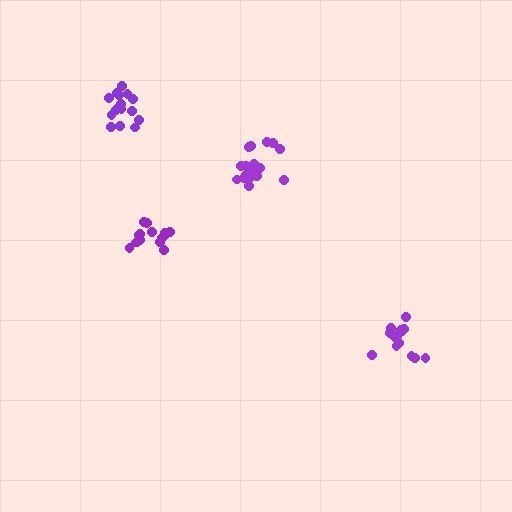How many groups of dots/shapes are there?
There are 4 groups.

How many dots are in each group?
Group 1: 19 dots, Group 2: 15 dots, Group 3: 16 dots, Group 4: 16 dots (66 total).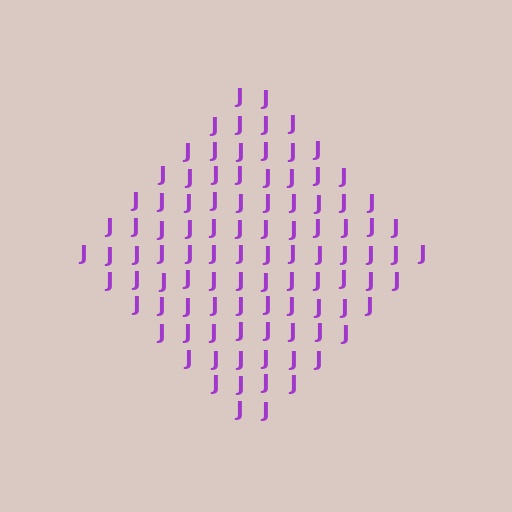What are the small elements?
The small elements are letter J's.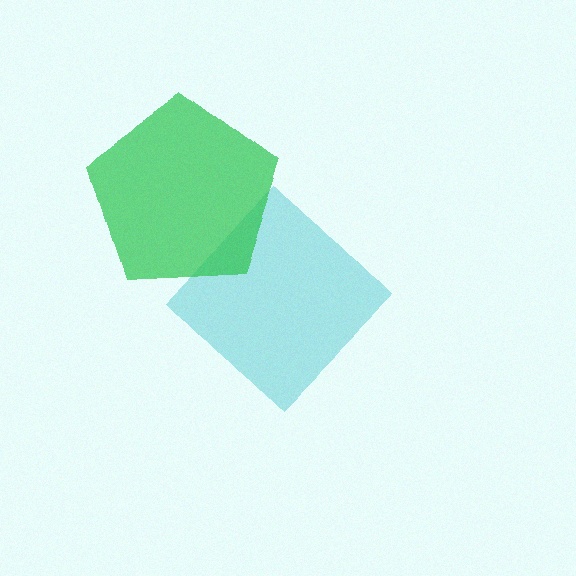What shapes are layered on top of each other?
The layered shapes are: a cyan diamond, a green pentagon.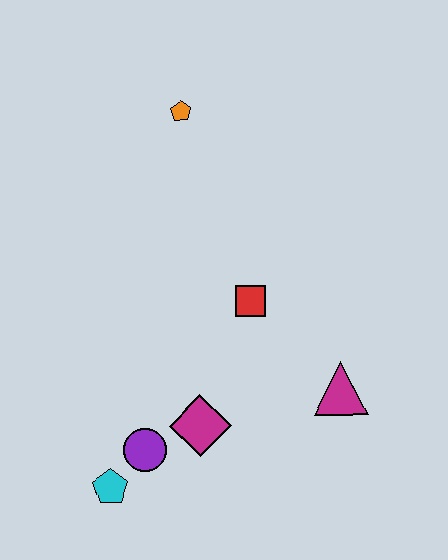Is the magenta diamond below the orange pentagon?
Yes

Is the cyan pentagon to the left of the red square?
Yes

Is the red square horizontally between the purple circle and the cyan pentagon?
No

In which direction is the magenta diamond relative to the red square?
The magenta diamond is below the red square.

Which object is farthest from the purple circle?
The orange pentagon is farthest from the purple circle.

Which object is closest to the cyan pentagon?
The purple circle is closest to the cyan pentagon.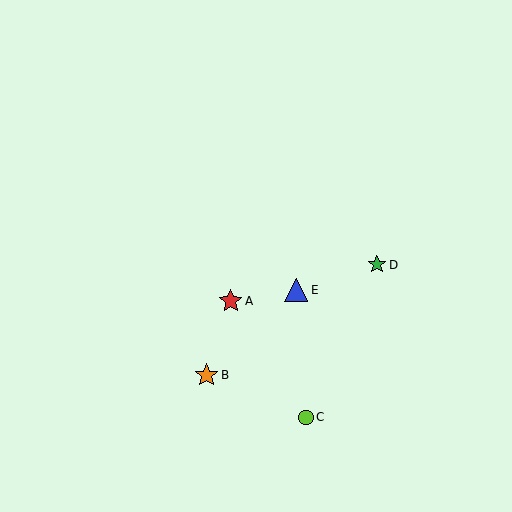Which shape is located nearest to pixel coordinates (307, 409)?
The lime circle (labeled C) at (306, 417) is nearest to that location.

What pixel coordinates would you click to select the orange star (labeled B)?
Click at (207, 375) to select the orange star B.